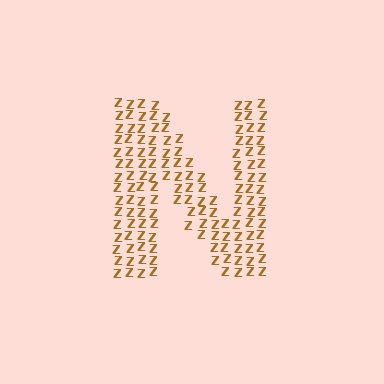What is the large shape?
The large shape is the letter N.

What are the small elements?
The small elements are letter Z's.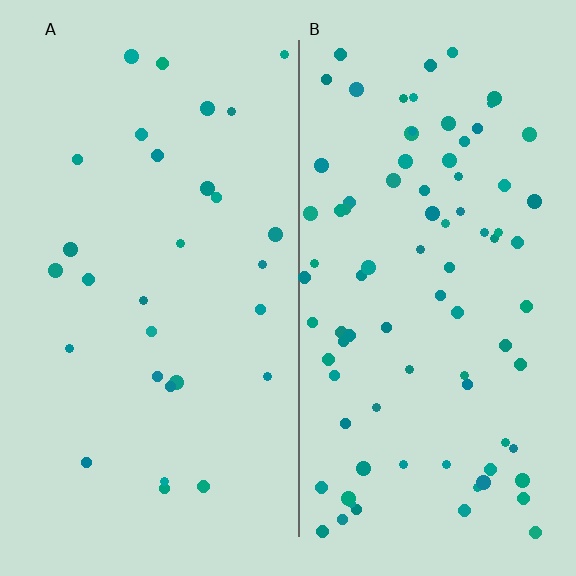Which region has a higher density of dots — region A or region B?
B (the right).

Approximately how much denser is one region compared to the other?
Approximately 2.9× — region B over region A.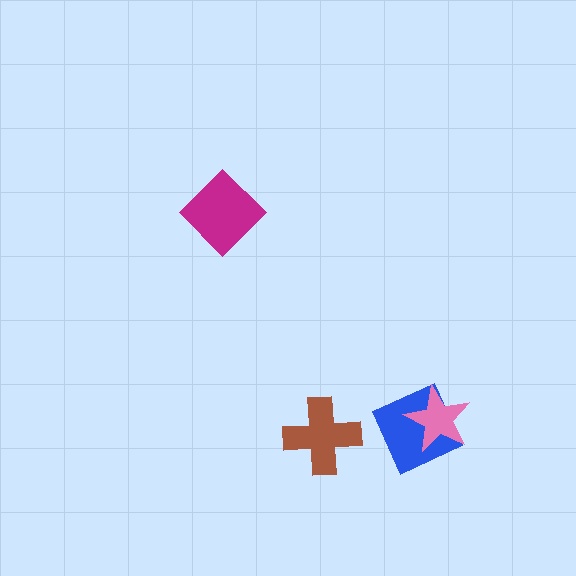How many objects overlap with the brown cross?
0 objects overlap with the brown cross.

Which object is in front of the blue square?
The pink star is in front of the blue square.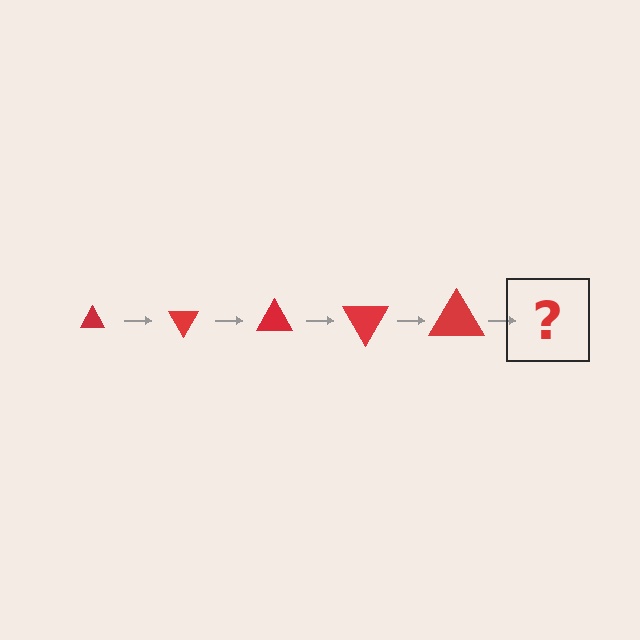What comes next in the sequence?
The next element should be a triangle, larger than the previous one and rotated 300 degrees from the start.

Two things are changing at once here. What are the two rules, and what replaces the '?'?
The two rules are that the triangle grows larger each step and it rotates 60 degrees each step. The '?' should be a triangle, larger than the previous one and rotated 300 degrees from the start.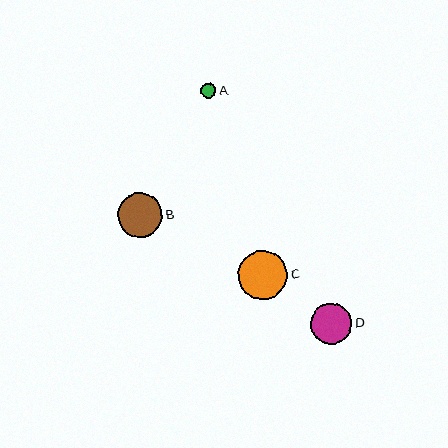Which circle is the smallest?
Circle A is the smallest with a size of approximately 15 pixels.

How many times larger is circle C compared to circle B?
Circle C is approximately 1.1 times the size of circle B.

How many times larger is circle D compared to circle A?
Circle D is approximately 2.8 times the size of circle A.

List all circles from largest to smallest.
From largest to smallest: C, B, D, A.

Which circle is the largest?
Circle C is the largest with a size of approximately 49 pixels.